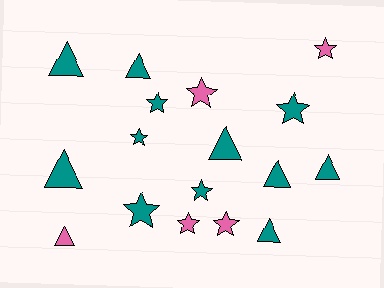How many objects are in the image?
There are 17 objects.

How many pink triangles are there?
There is 1 pink triangle.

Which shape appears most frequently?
Star, with 9 objects.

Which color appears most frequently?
Teal, with 12 objects.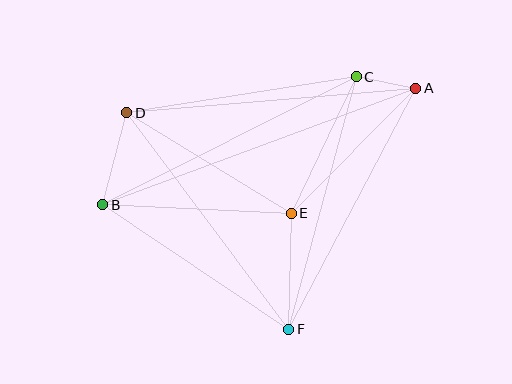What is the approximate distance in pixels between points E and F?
The distance between E and F is approximately 116 pixels.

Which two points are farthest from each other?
Points A and B are farthest from each other.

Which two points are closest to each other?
Points A and C are closest to each other.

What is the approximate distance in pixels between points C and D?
The distance between C and D is approximately 233 pixels.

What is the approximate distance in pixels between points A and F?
The distance between A and F is approximately 273 pixels.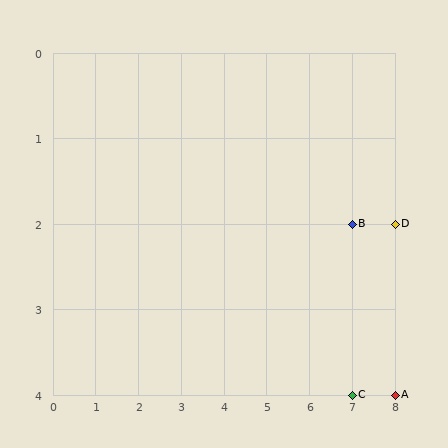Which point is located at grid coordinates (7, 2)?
Point B is at (7, 2).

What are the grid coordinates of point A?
Point A is at grid coordinates (8, 4).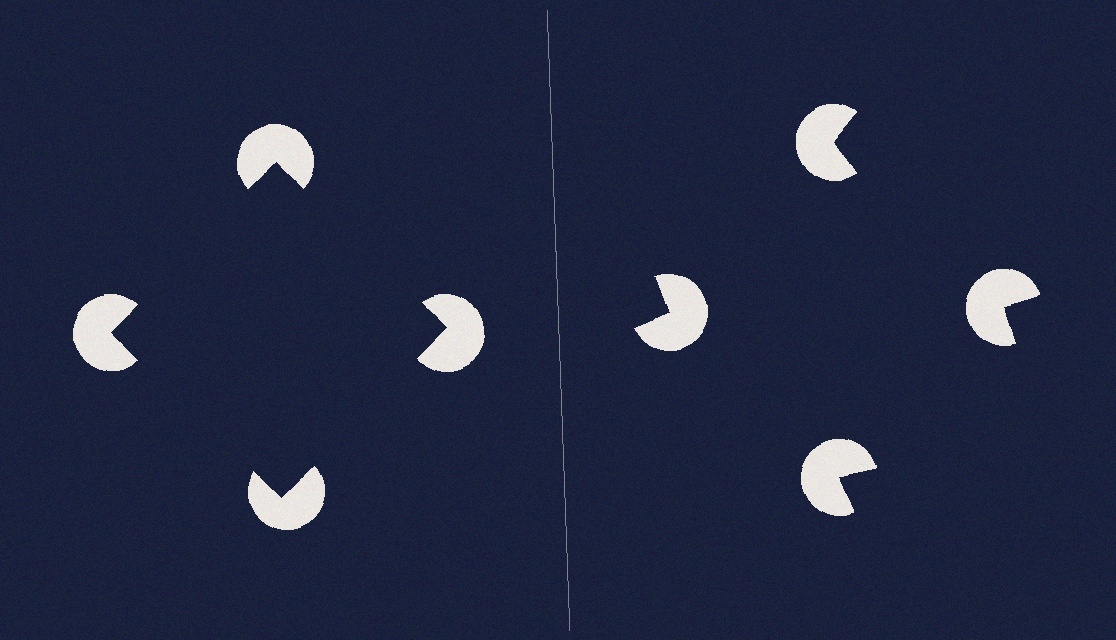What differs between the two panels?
The pac-man discs are positioned identically on both sides; only the wedge orientations differ. On the left they align to a square; on the right they are misaligned.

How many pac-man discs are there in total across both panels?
8 — 4 on each side.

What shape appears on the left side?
An illusory square.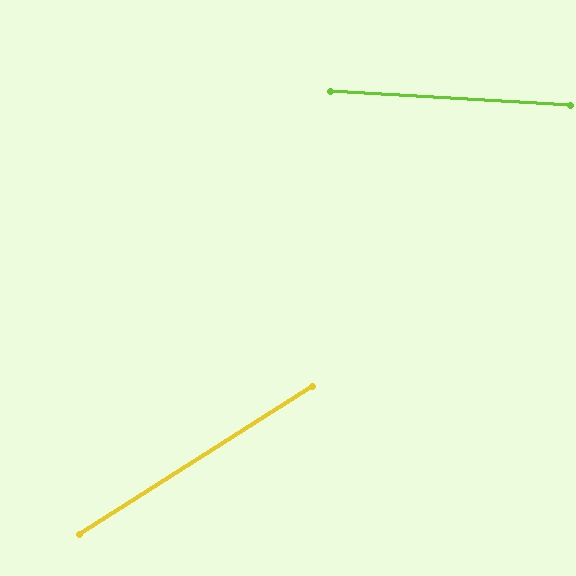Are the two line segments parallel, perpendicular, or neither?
Neither parallel nor perpendicular — they differ by about 36°.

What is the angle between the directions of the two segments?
Approximately 36 degrees.